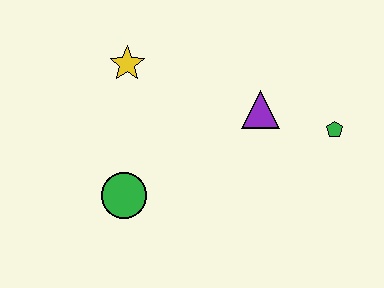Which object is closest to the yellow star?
The green circle is closest to the yellow star.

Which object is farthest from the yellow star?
The green pentagon is farthest from the yellow star.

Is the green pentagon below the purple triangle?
Yes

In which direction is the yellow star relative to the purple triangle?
The yellow star is to the left of the purple triangle.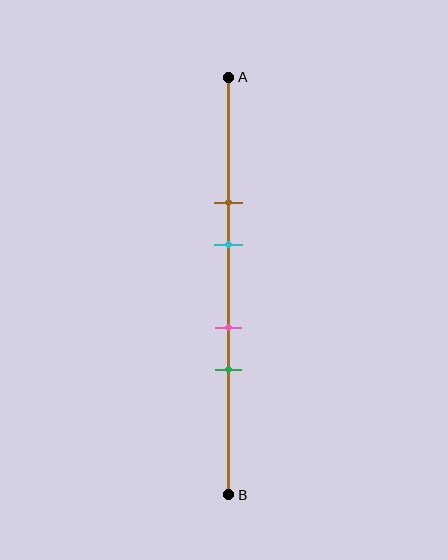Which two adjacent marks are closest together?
The pink and green marks are the closest adjacent pair.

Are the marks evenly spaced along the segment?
No, the marks are not evenly spaced.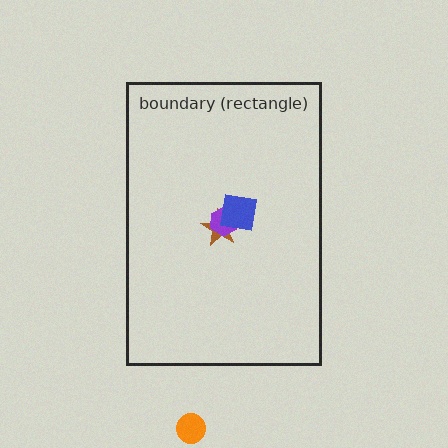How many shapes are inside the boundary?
3 inside, 1 outside.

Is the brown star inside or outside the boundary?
Inside.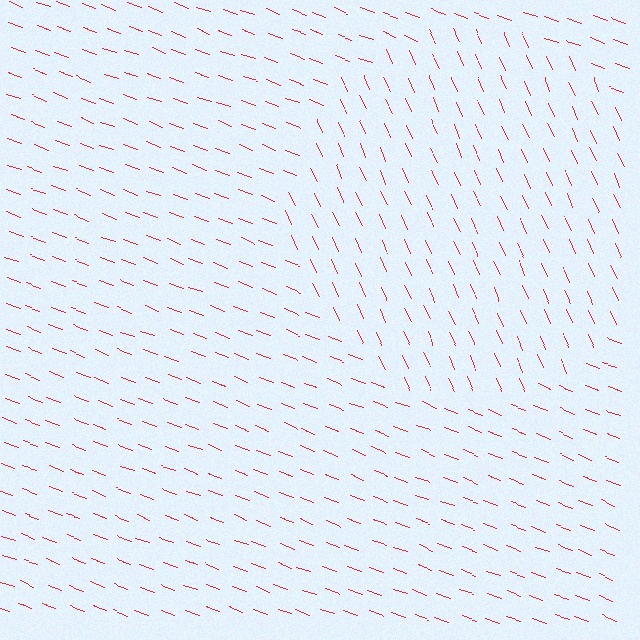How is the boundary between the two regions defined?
The boundary is defined purely by a change in line orientation (approximately 45 degrees difference). All lines are the same color and thickness.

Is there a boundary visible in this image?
Yes, there is a texture boundary formed by a change in line orientation.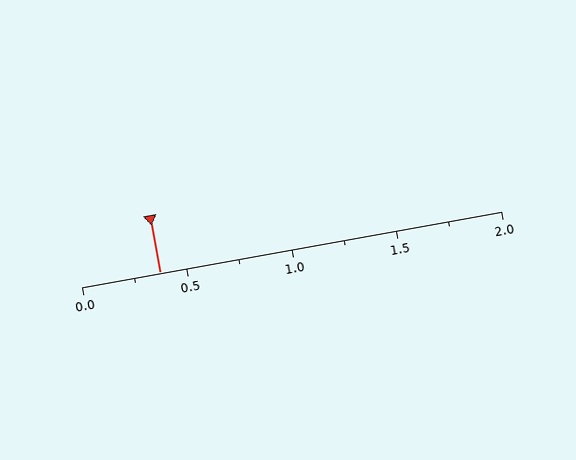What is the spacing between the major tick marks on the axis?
The major ticks are spaced 0.5 apart.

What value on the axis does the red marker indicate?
The marker indicates approximately 0.38.